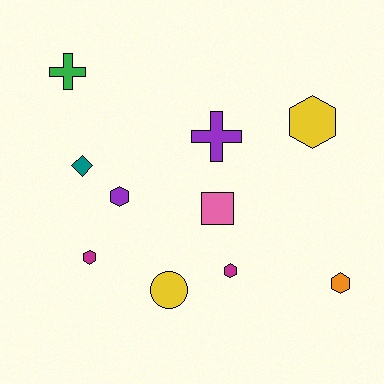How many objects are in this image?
There are 10 objects.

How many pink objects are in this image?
There is 1 pink object.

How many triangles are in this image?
There are no triangles.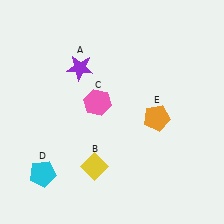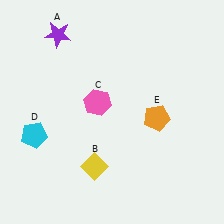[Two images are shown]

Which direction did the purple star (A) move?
The purple star (A) moved up.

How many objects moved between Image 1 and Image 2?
2 objects moved between the two images.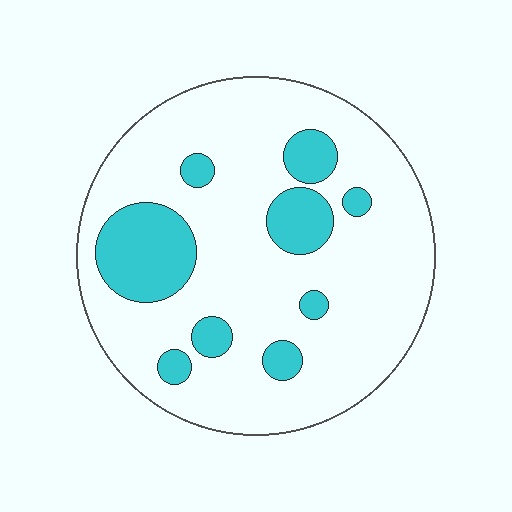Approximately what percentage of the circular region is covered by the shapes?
Approximately 20%.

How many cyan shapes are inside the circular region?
9.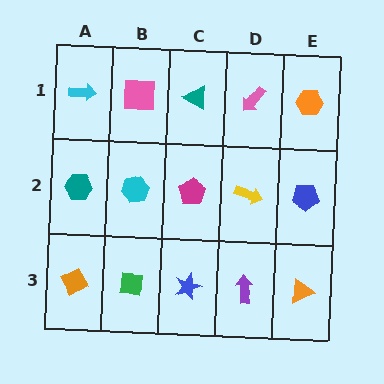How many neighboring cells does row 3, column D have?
3.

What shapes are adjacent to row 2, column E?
An orange hexagon (row 1, column E), an orange triangle (row 3, column E), a yellow arrow (row 2, column D).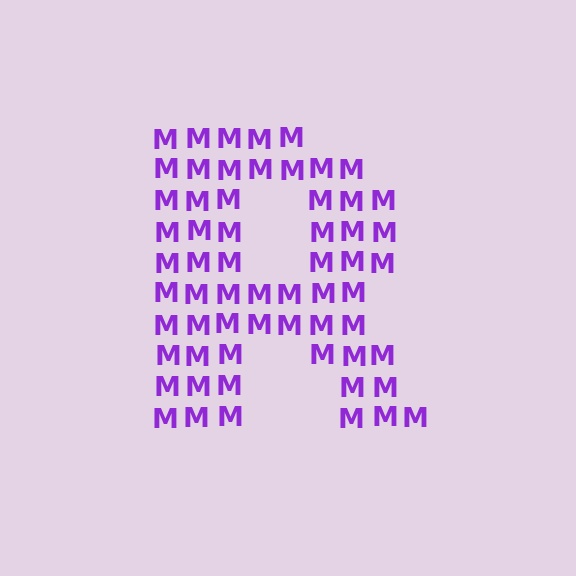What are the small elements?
The small elements are letter M's.